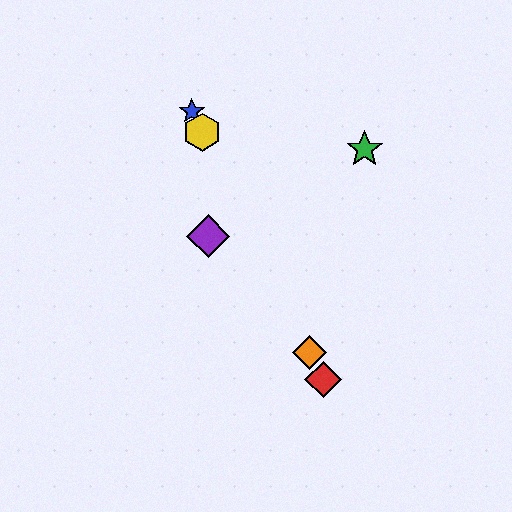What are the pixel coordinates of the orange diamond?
The orange diamond is at (310, 352).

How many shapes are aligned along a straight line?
4 shapes (the red diamond, the blue star, the yellow hexagon, the orange diamond) are aligned along a straight line.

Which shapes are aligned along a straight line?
The red diamond, the blue star, the yellow hexagon, the orange diamond are aligned along a straight line.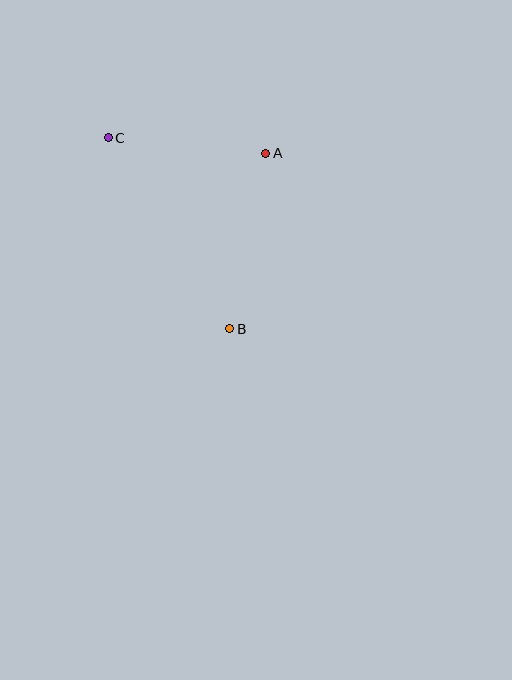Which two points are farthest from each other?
Points B and C are farthest from each other.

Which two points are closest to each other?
Points A and C are closest to each other.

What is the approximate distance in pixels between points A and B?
The distance between A and B is approximately 180 pixels.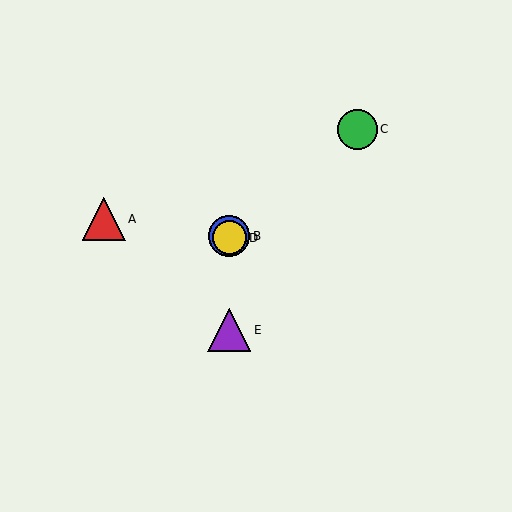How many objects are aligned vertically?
3 objects (B, D, E) are aligned vertically.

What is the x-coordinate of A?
Object A is at x≈104.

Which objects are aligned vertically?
Objects B, D, E are aligned vertically.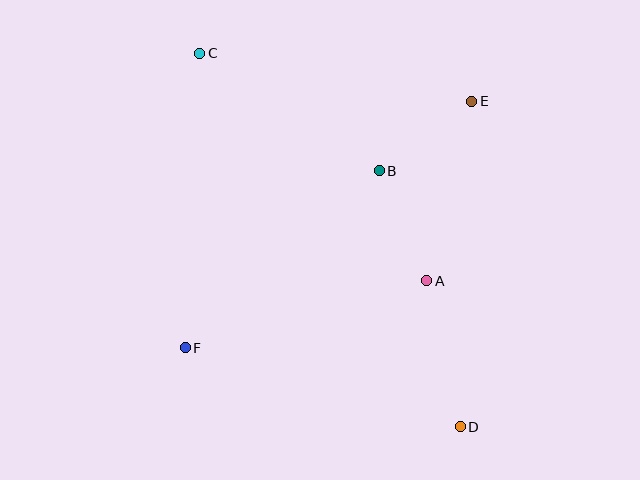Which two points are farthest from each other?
Points C and D are farthest from each other.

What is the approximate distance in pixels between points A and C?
The distance between A and C is approximately 321 pixels.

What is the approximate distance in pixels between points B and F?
The distance between B and F is approximately 263 pixels.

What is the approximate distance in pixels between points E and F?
The distance between E and F is approximately 378 pixels.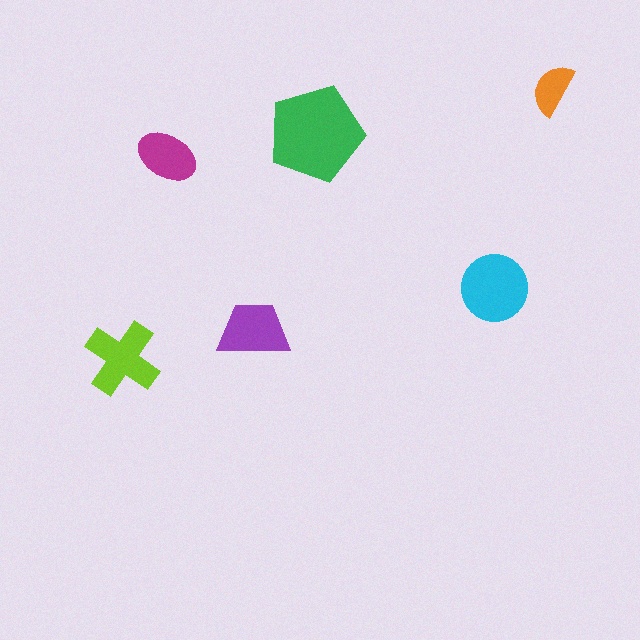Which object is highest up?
The orange semicircle is topmost.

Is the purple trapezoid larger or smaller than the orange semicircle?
Larger.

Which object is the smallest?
The orange semicircle.